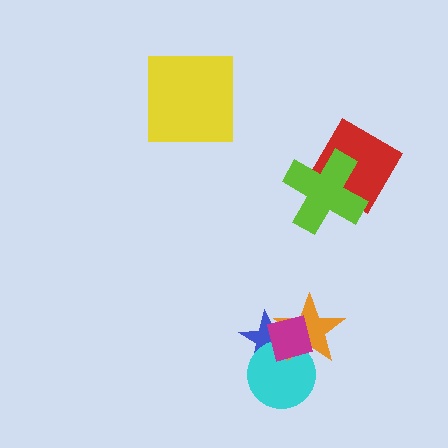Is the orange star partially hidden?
Yes, it is partially covered by another shape.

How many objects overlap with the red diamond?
1 object overlaps with the red diamond.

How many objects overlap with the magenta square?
3 objects overlap with the magenta square.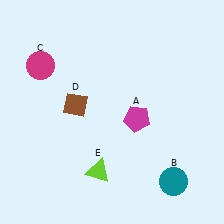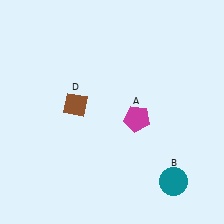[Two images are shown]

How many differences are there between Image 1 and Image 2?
There are 2 differences between the two images.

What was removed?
The lime triangle (E), the magenta circle (C) were removed in Image 2.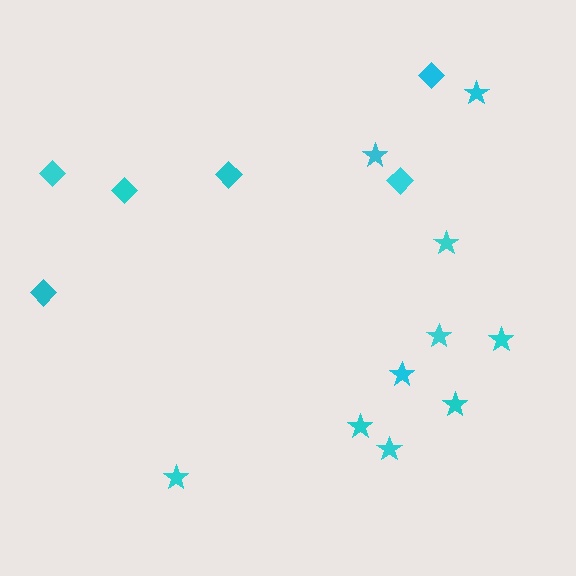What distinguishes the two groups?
There are 2 groups: one group of diamonds (6) and one group of stars (10).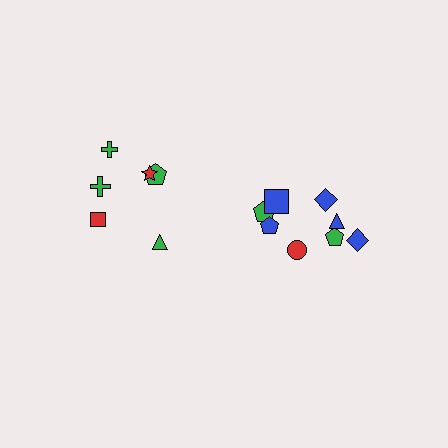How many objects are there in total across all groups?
There are 14 objects.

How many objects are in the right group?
There are 8 objects.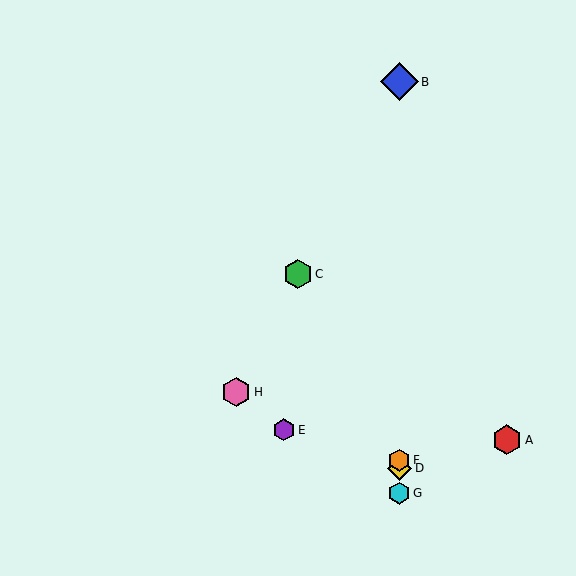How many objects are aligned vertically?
4 objects (B, D, F, G) are aligned vertically.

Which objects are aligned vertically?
Objects B, D, F, G are aligned vertically.